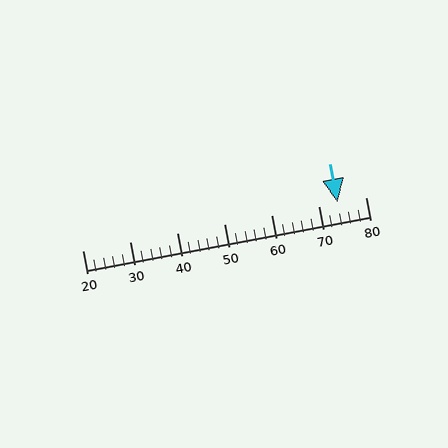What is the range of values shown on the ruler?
The ruler shows values from 20 to 80.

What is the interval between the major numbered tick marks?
The major tick marks are spaced 10 units apart.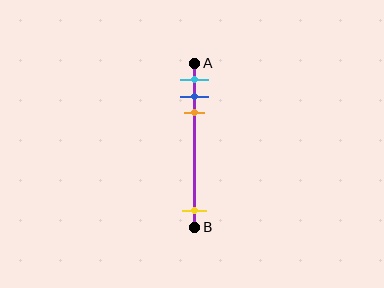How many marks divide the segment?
There are 4 marks dividing the segment.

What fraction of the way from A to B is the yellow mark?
The yellow mark is approximately 90% (0.9) of the way from A to B.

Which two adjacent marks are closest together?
The blue and orange marks are the closest adjacent pair.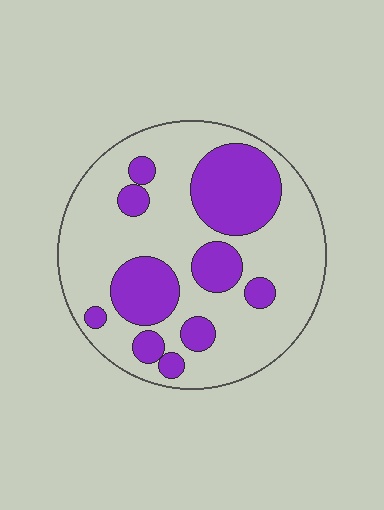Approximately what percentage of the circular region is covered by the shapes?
Approximately 30%.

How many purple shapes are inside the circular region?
10.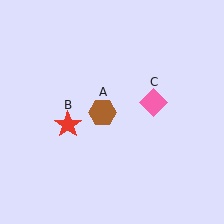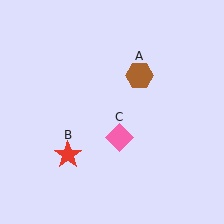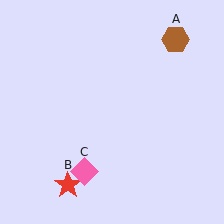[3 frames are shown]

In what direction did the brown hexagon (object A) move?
The brown hexagon (object A) moved up and to the right.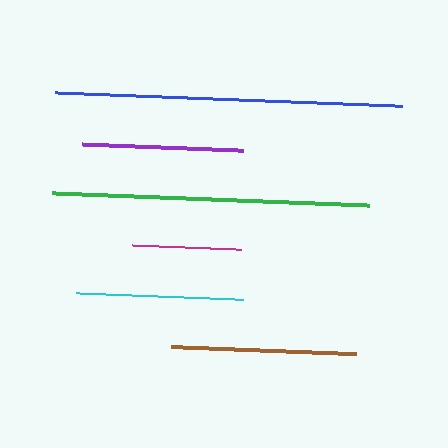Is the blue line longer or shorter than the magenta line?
The blue line is longer than the magenta line.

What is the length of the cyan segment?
The cyan segment is approximately 168 pixels long.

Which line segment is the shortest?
The magenta line is the shortest at approximately 110 pixels.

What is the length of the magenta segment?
The magenta segment is approximately 110 pixels long.